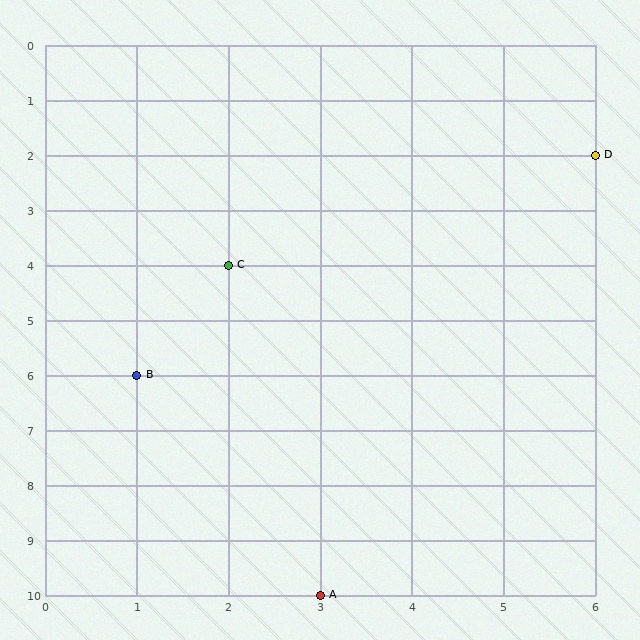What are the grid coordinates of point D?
Point D is at grid coordinates (6, 2).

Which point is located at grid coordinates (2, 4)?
Point C is at (2, 4).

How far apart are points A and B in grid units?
Points A and B are 2 columns and 4 rows apart (about 4.5 grid units diagonally).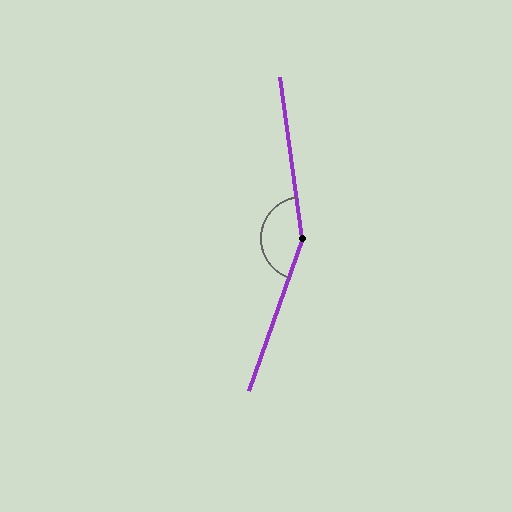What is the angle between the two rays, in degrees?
Approximately 153 degrees.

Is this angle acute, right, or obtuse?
It is obtuse.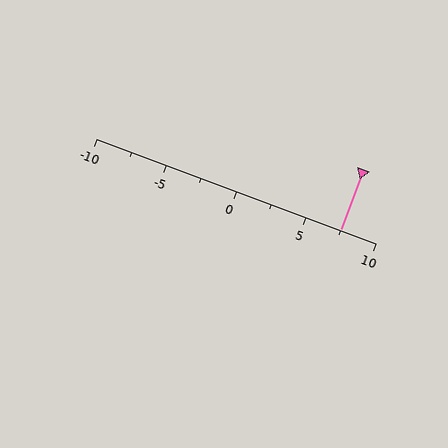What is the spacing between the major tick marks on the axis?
The major ticks are spaced 5 apart.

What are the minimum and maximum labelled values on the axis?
The axis runs from -10 to 10.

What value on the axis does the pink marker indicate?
The marker indicates approximately 7.5.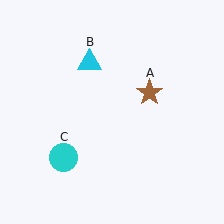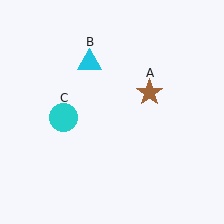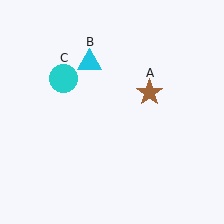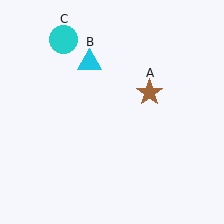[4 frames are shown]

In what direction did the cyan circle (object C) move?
The cyan circle (object C) moved up.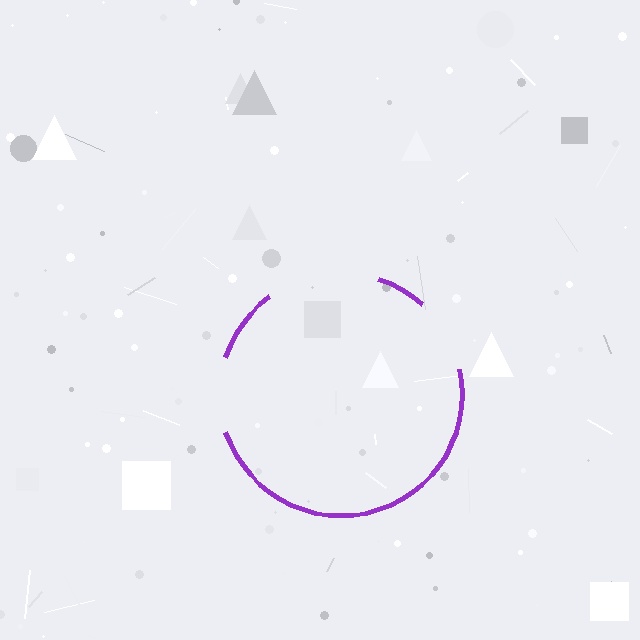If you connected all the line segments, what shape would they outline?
They would outline a circle.